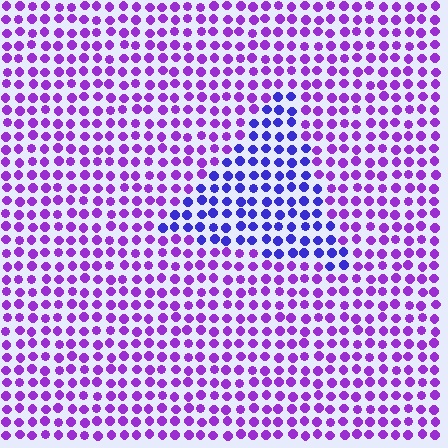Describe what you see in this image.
The image is filled with small purple elements in a uniform arrangement. A triangle-shaped region is visible where the elements are tinted to a slightly different hue, forming a subtle color boundary.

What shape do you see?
I see a triangle.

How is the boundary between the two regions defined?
The boundary is defined purely by a slight shift in hue (about 37 degrees). Spacing, size, and orientation are identical on both sides.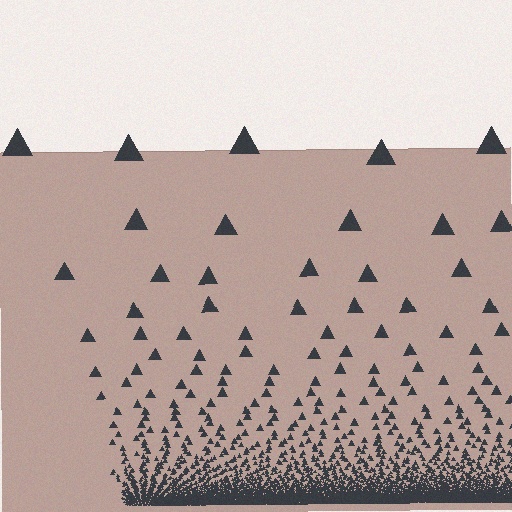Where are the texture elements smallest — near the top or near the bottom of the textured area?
Near the bottom.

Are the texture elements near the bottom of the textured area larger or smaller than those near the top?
Smaller. The gradient is inverted — elements near the bottom are smaller and denser.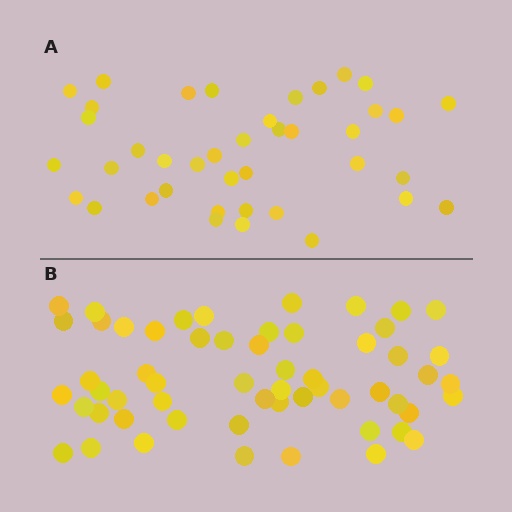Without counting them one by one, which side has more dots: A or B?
Region B (the bottom region) has more dots.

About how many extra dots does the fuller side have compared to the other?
Region B has approximately 15 more dots than region A.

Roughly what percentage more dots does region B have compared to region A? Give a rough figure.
About 40% more.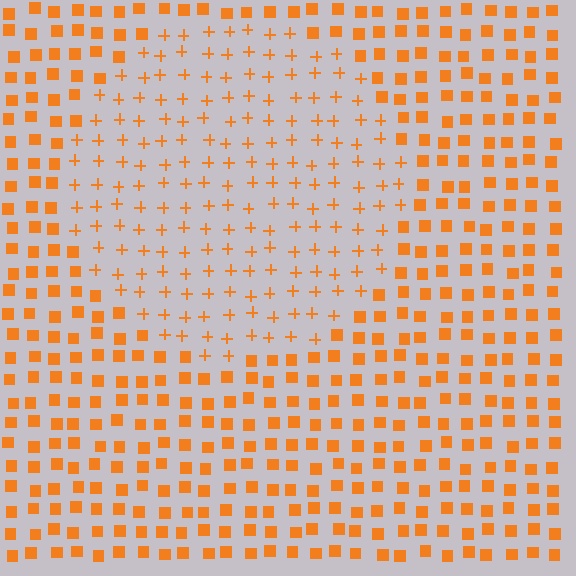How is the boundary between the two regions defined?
The boundary is defined by a change in element shape: plus signs inside vs. squares outside. All elements share the same color and spacing.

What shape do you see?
I see a circle.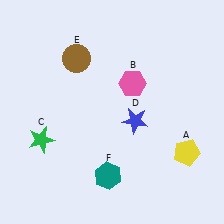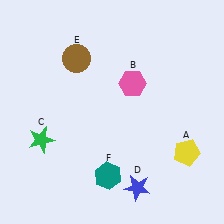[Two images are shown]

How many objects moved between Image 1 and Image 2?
1 object moved between the two images.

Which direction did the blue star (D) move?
The blue star (D) moved down.